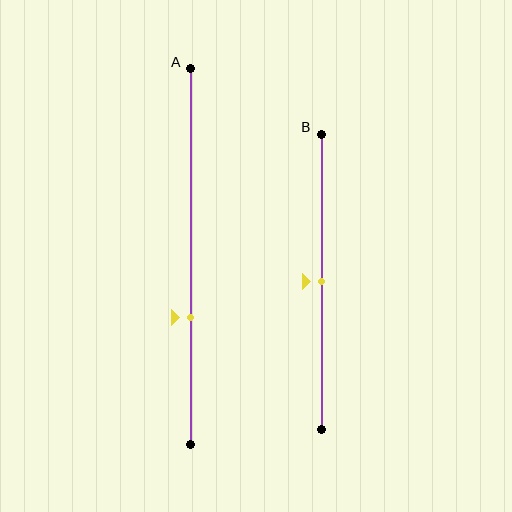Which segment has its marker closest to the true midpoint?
Segment B has its marker closest to the true midpoint.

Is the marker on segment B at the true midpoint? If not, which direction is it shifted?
Yes, the marker on segment B is at the true midpoint.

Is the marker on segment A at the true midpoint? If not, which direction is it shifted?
No, the marker on segment A is shifted downward by about 16% of the segment length.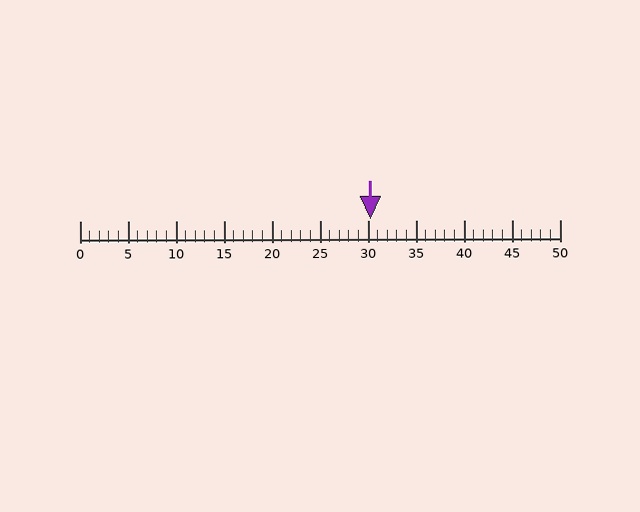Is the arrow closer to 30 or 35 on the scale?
The arrow is closer to 30.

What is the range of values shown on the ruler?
The ruler shows values from 0 to 50.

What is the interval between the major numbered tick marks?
The major tick marks are spaced 5 units apart.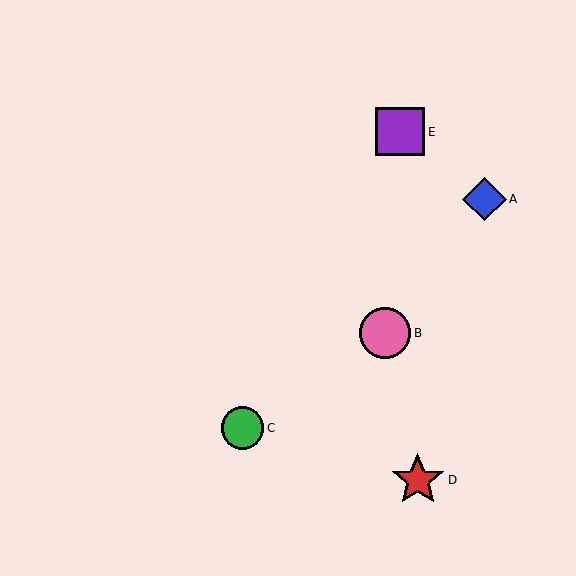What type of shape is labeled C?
Shape C is a green circle.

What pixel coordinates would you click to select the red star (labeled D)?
Click at (418, 480) to select the red star D.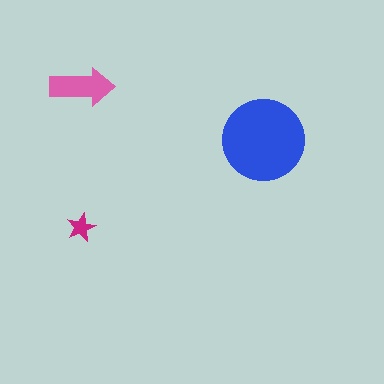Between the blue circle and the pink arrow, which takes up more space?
The blue circle.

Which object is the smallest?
The magenta star.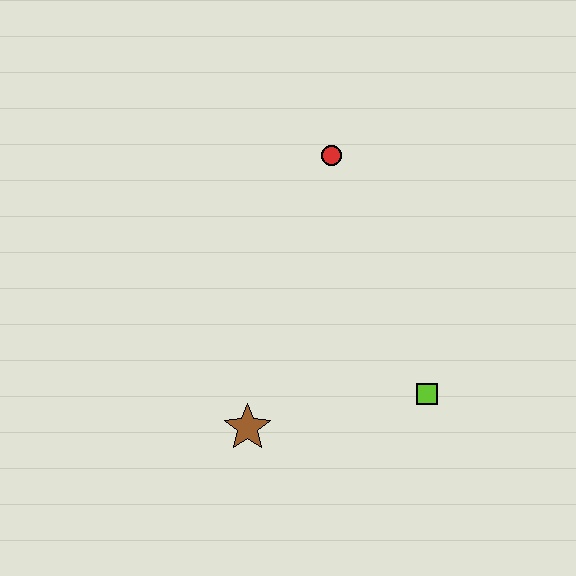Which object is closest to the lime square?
The brown star is closest to the lime square.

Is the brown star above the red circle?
No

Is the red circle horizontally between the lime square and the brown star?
Yes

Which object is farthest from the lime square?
The red circle is farthest from the lime square.